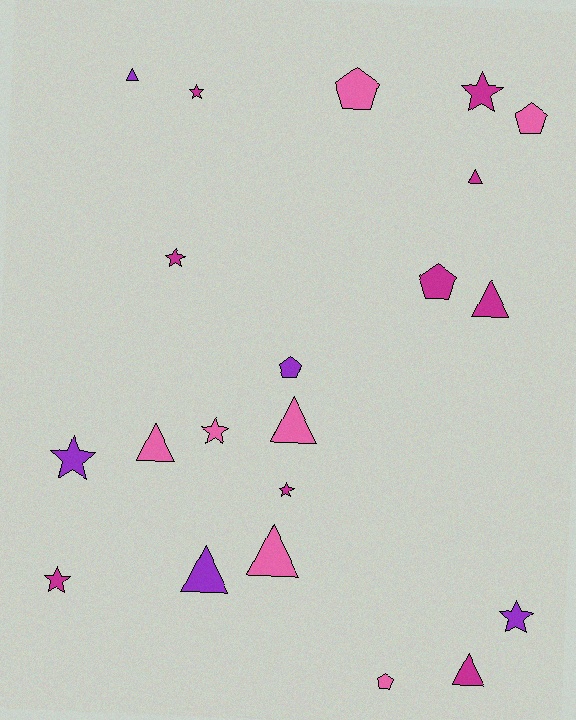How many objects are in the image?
There are 21 objects.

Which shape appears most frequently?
Triangle, with 8 objects.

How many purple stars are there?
There are 2 purple stars.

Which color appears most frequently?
Magenta, with 9 objects.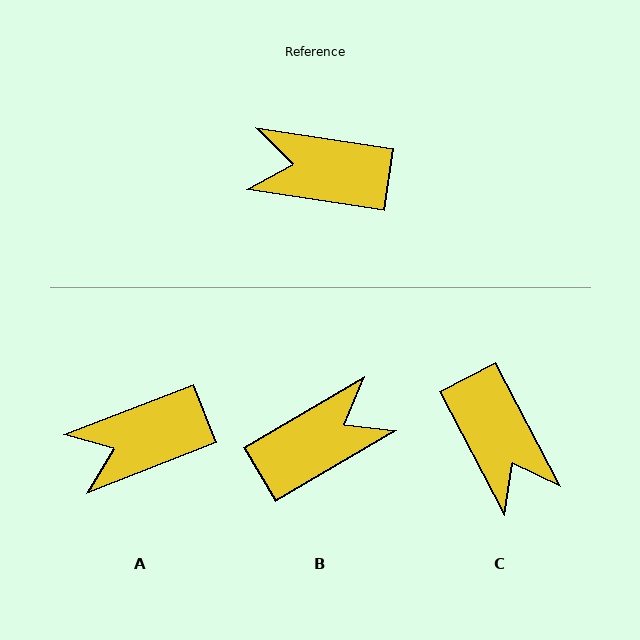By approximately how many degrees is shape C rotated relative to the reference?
Approximately 126 degrees counter-clockwise.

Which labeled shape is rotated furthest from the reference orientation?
B, about 141 degrees away.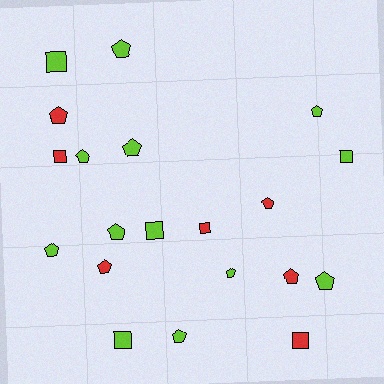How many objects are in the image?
There are 20 objects.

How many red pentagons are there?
There are 4 red pentagons.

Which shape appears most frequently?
Pentagon, with 13 objects.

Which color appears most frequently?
Lime, with 13 objects.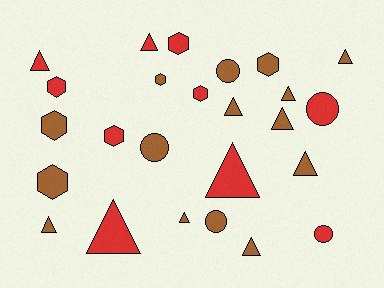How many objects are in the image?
There are 25 objects.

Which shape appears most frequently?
Triangle, with 12 objects.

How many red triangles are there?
There are 4 red triangles.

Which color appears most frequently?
Brown, with 15 objects.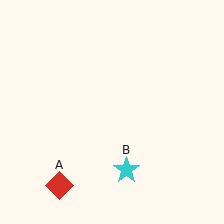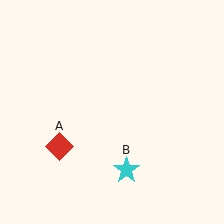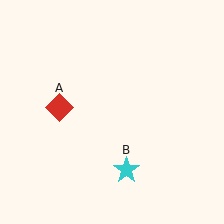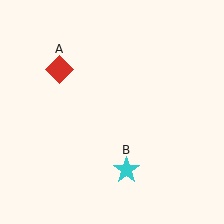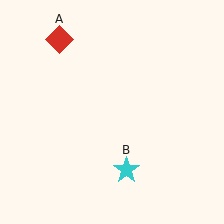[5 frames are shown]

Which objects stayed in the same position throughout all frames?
Cyan star (object B) remained stationary.